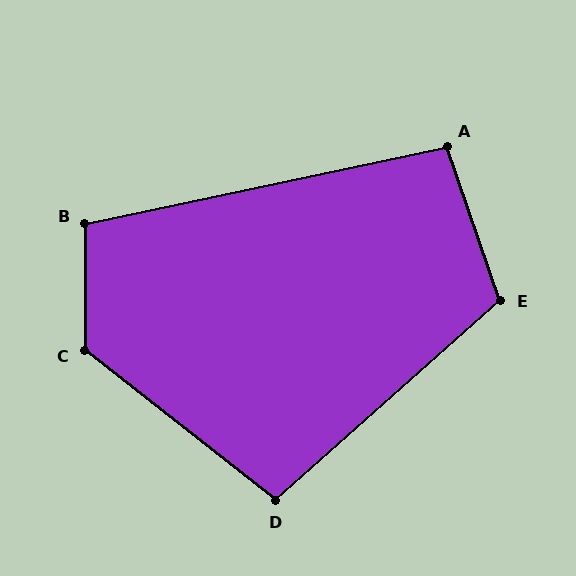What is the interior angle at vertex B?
Approximately 102 degrees (obtuse).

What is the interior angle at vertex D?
Approximately 100 degrees (obtuse).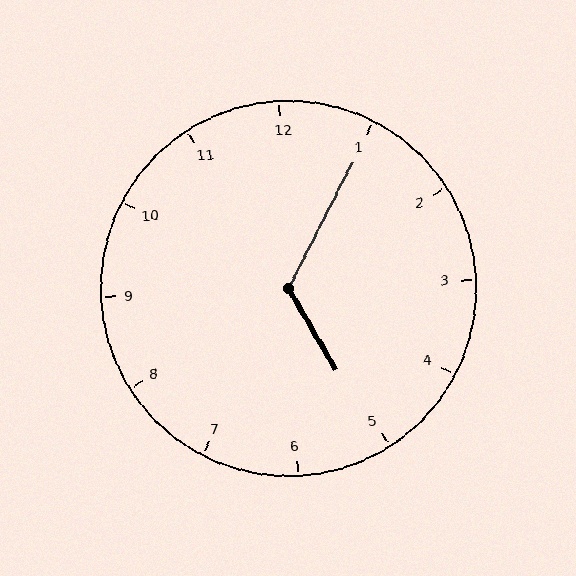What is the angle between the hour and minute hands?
Approximately 122 degrees.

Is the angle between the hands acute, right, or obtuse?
It is obtuse.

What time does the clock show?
5:05.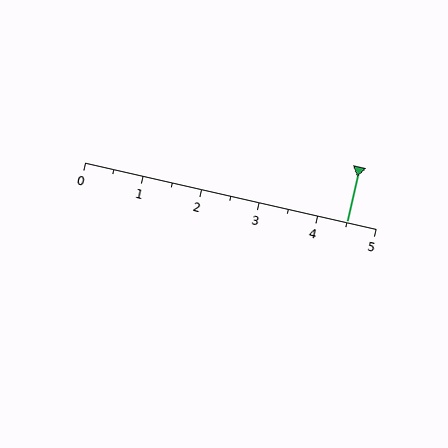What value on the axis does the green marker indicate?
The marker indicates approximately 4.5.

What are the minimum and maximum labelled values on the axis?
The axis runs from 0 to 5.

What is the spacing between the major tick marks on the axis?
The major ticks are spaced 1 apart.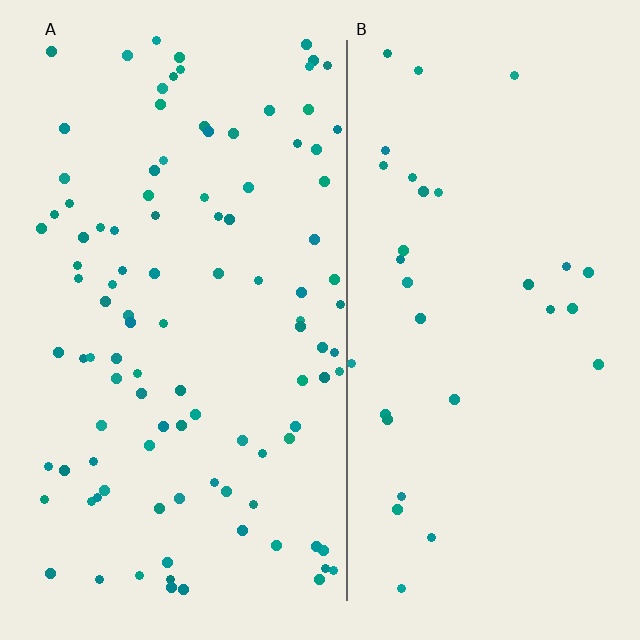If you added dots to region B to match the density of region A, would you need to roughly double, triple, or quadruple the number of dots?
Approximately triple.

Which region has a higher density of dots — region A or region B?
A (the left).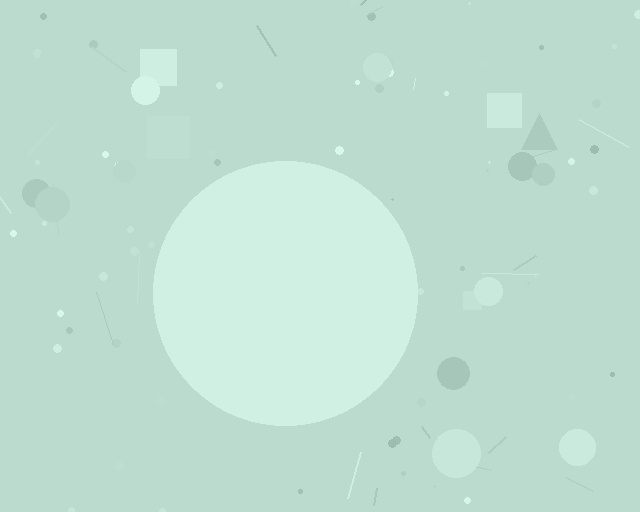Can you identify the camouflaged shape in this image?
The camouflaged shape is a circle.